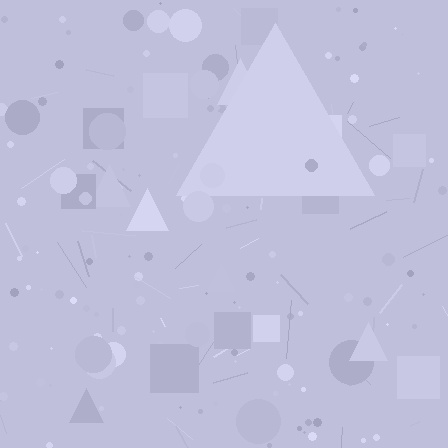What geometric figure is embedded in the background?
A triangle is embedded in the background.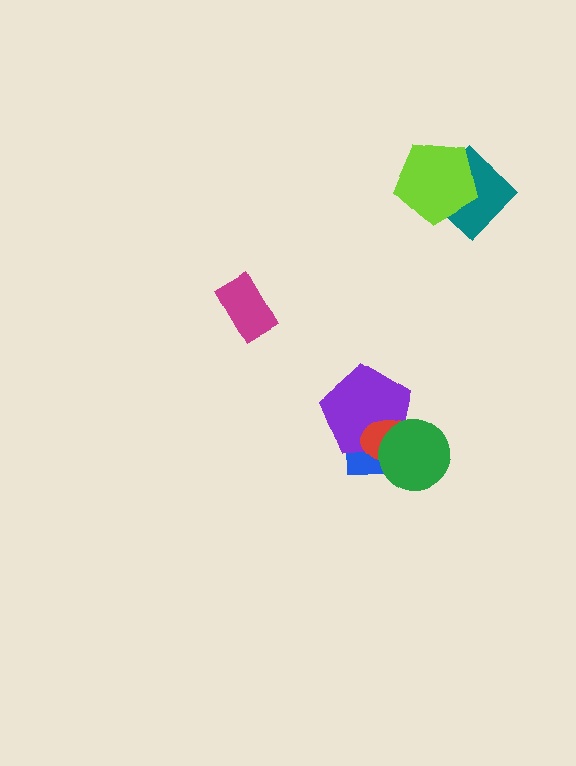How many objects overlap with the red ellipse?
3 objects overlap with the red ellipse.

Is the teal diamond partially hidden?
Yes, it is partially covered by another shape.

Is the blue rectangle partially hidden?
Yes, it is partially covered by another shape.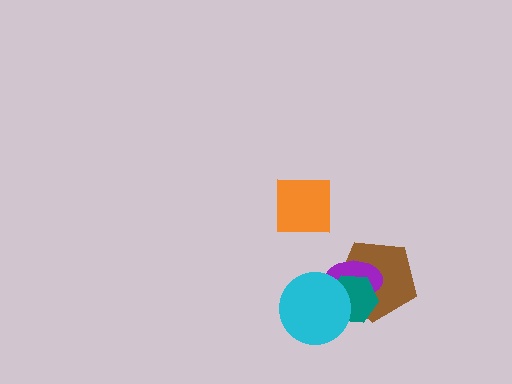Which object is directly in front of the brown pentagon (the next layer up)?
The purple ellipse is directly in front of the brown pentagon.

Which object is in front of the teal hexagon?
The cyan circle is in front of the teal hexagon.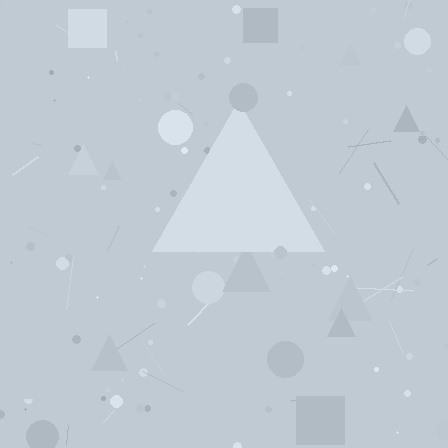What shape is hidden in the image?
A triangle is hidden in the image.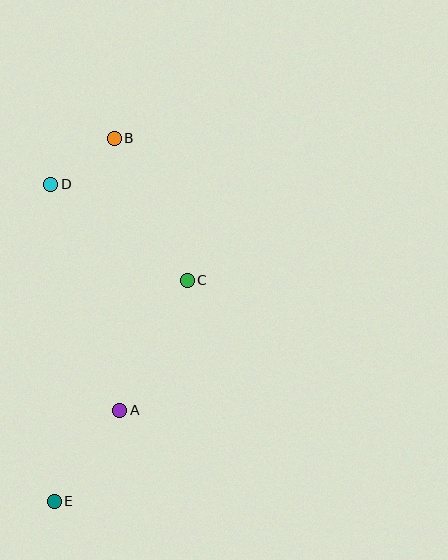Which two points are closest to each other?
Points B and D are closest to each other.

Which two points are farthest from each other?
Points B and E are farthest from each other.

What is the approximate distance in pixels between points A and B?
The distance between A and B is approximately 272 pixels.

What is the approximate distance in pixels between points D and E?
The distance between D and E is approximately 317 pixels.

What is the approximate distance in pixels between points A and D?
The distance between A and D is approximately 236 pixels.